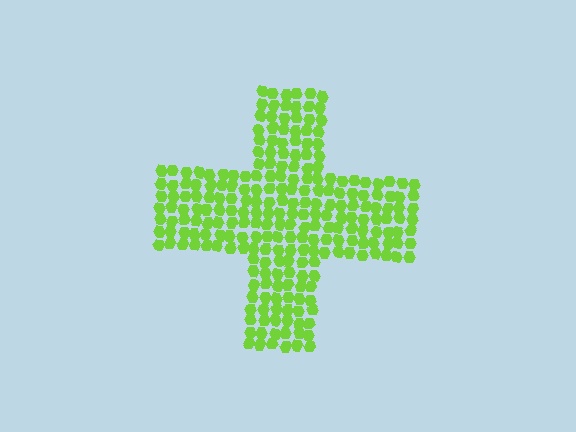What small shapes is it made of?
It is made of small hexagons.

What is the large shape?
The large shape is a cross.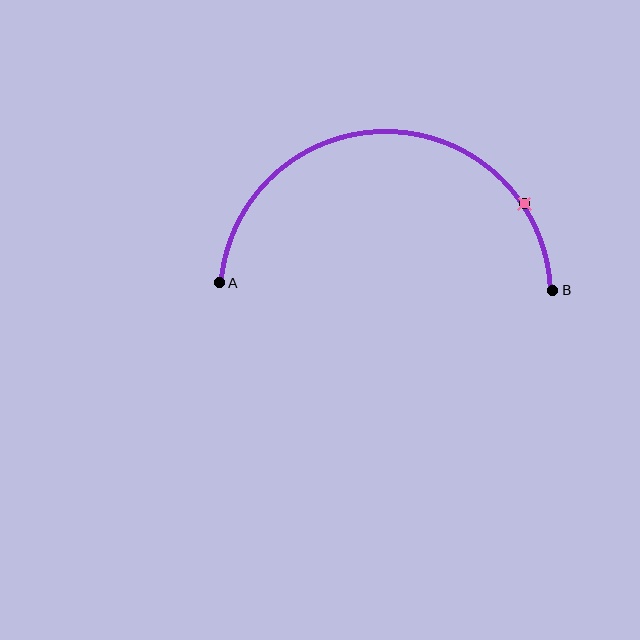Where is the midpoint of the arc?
The arc midpoint is the point on the curve farthest from the straight line joining A and B. It sits above that line.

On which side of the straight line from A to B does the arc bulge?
The arc bulges above the straight line connecting A and B.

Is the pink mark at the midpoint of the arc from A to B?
No. The pink mark lies on the arc but is closer to endpoint B. The arc midpoint would be at the point on the curve equidistant along the arc from both A and B.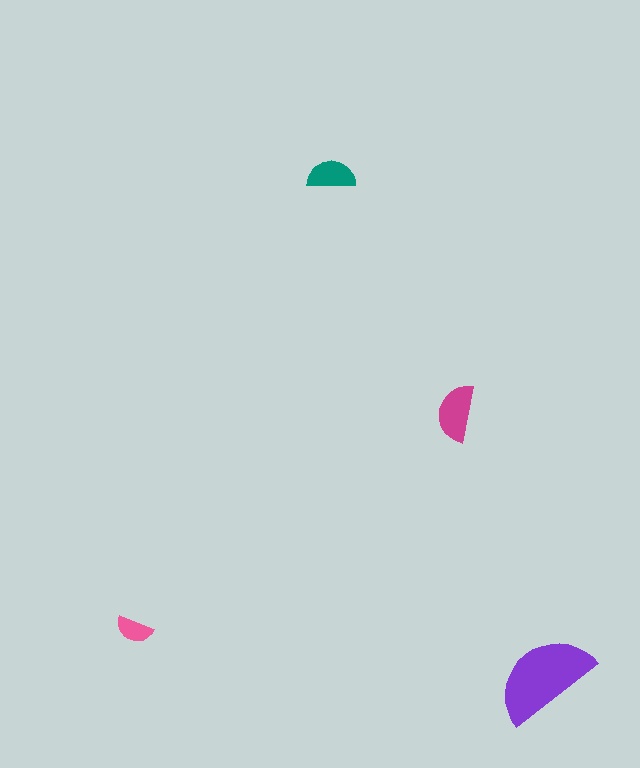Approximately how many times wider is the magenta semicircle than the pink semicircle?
About 1.5 times wider.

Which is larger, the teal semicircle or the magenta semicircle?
The magenta one.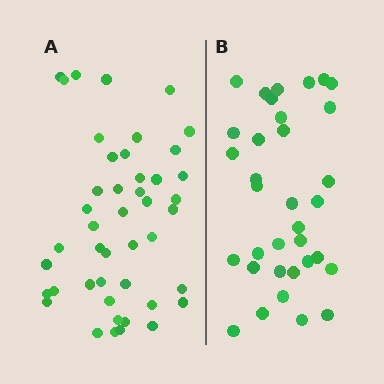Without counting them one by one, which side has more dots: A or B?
Region A (the left region) has more dots.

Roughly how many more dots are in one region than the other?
Region A has roughly 12 or so more dots than region B.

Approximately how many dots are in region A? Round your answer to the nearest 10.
About 40 dots. (The exact count is 45, which rounds to 40.)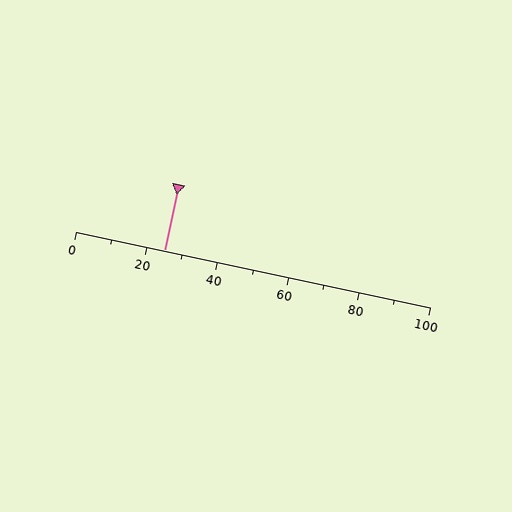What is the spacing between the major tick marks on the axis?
The major ticks are spaced 20 apart.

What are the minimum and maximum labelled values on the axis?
The axis runs from 0 to 100.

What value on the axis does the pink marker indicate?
The marker indicates approximately 25.